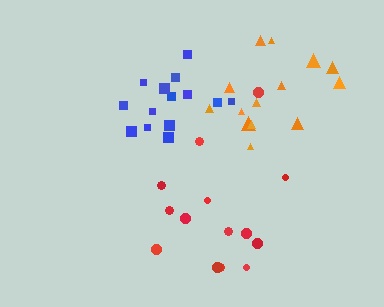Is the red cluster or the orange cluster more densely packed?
Orange.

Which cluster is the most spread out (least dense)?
Red.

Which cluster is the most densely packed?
Blue.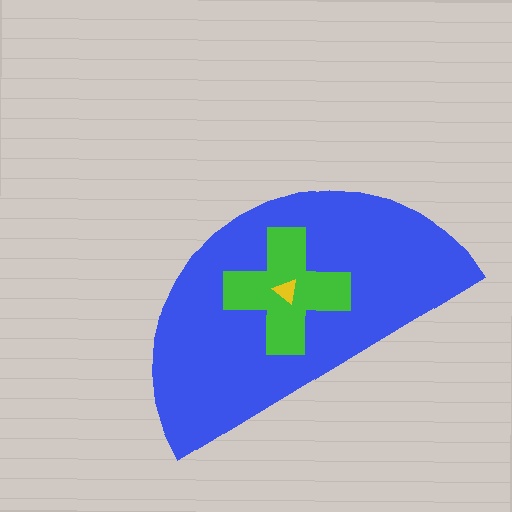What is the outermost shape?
The blue semicircle.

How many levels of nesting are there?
3.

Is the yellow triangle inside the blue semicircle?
Yes.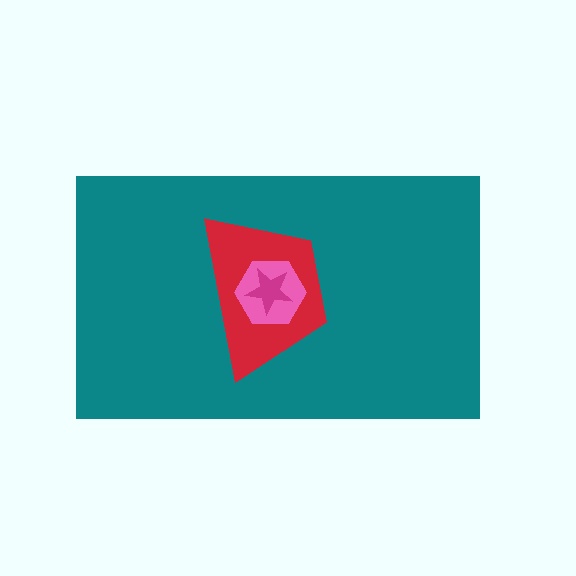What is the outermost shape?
The teal rectangle.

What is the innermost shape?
The magenta star.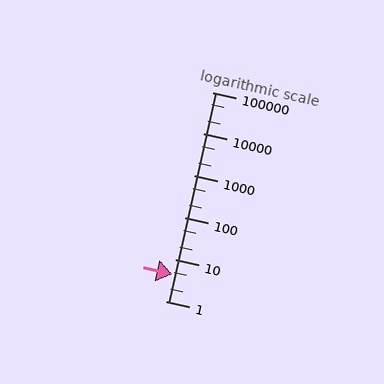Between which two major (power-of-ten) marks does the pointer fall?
The pointer is between 1 and 10.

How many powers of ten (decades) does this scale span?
The scale spans 5 decades, from 1 to 100000.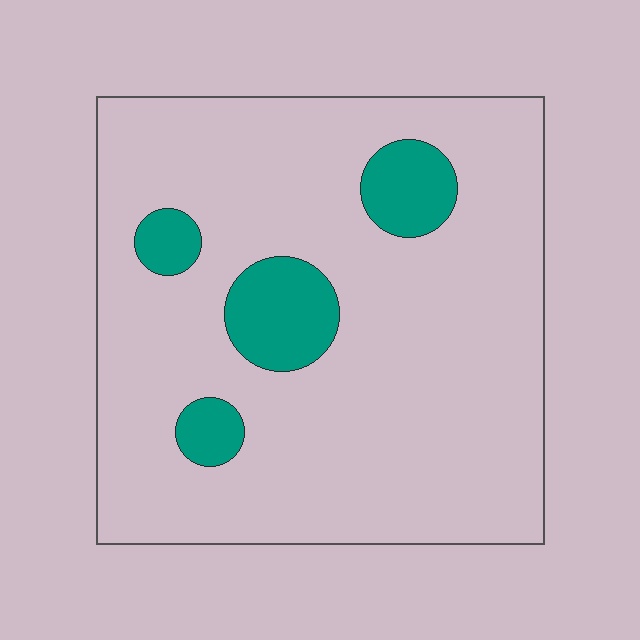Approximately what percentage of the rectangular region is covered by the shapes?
Approximately 15%.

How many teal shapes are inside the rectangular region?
4.